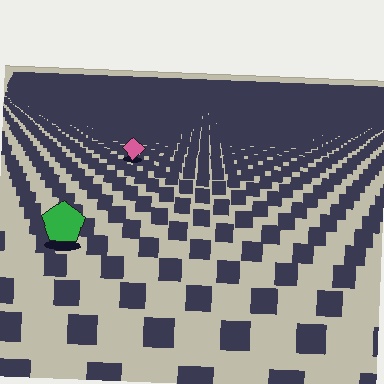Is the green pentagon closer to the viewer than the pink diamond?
Yes. The green pentagon is closer — you can tell from the texture gradient: the ground texture is coarser near it.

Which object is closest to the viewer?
The green pentagon is closest. The texture marks near it are larger and more spread out.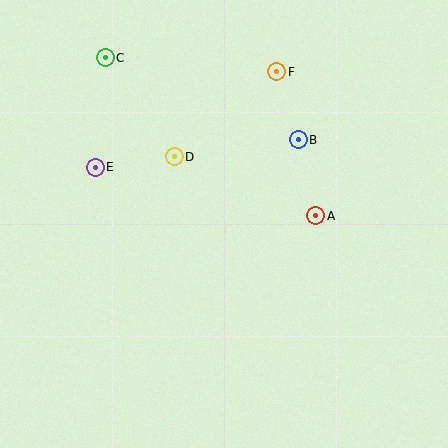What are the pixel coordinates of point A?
Point A is at (316, 216).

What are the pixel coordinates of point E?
Point E is at (95, 167).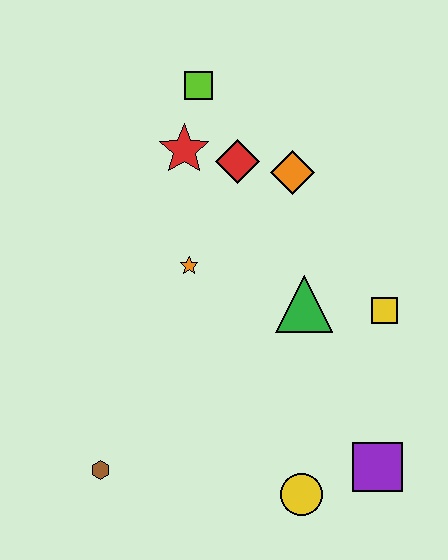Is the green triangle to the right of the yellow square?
No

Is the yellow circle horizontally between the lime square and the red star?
No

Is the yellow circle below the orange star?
Yes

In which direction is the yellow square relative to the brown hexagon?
The yellow square is to the right of the brown hexagon.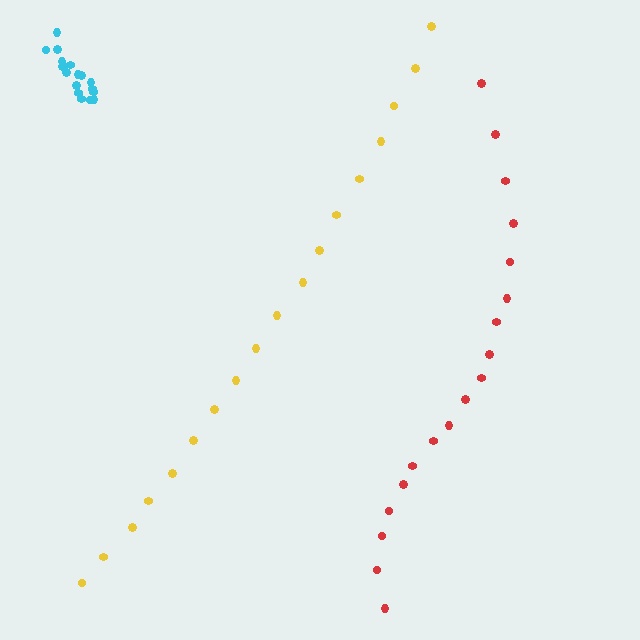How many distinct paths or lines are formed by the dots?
There are 3 distinct paths.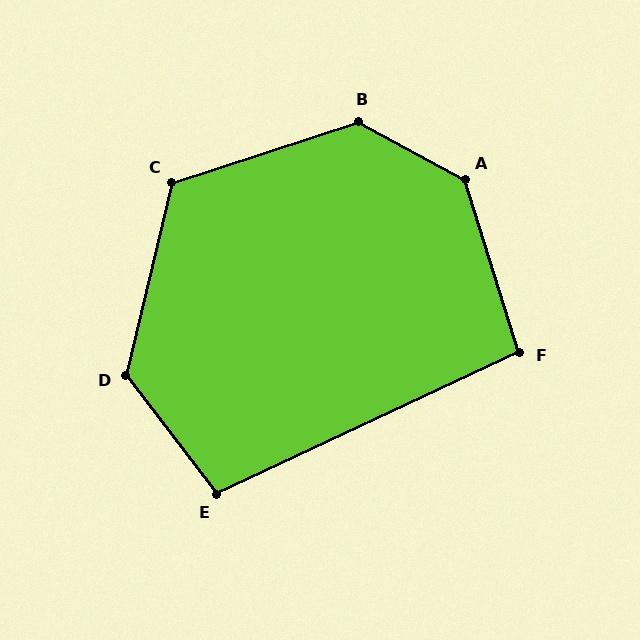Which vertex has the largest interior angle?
A, at approximately 136 degrees.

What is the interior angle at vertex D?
Approximately 129 degrees (obtuse).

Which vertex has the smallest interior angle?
F, at approximately 98 degrees.